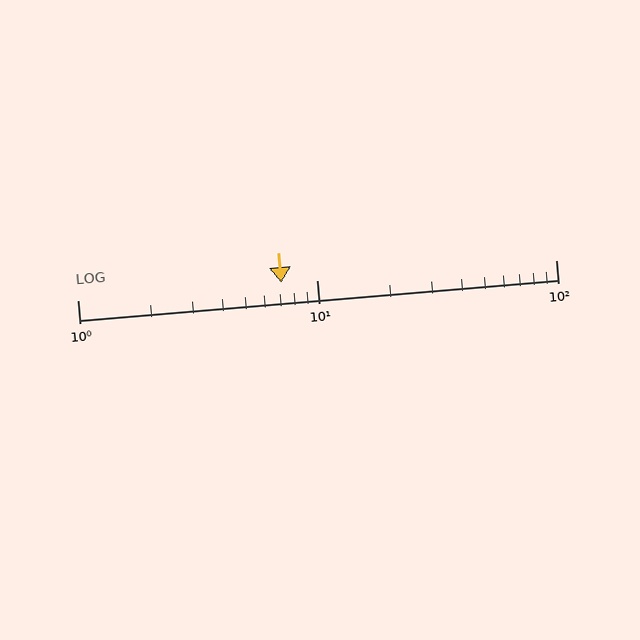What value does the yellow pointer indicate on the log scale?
The pointer indicates approximately 7.1.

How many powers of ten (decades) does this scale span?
The scale spans 2 decades, from 1 to 100.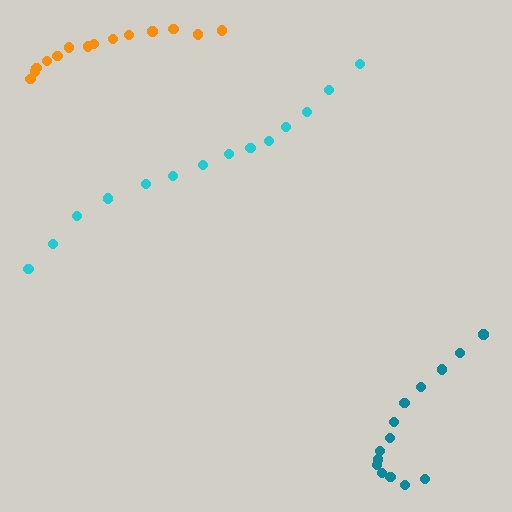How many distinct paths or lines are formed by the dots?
There are 3 distinct paths.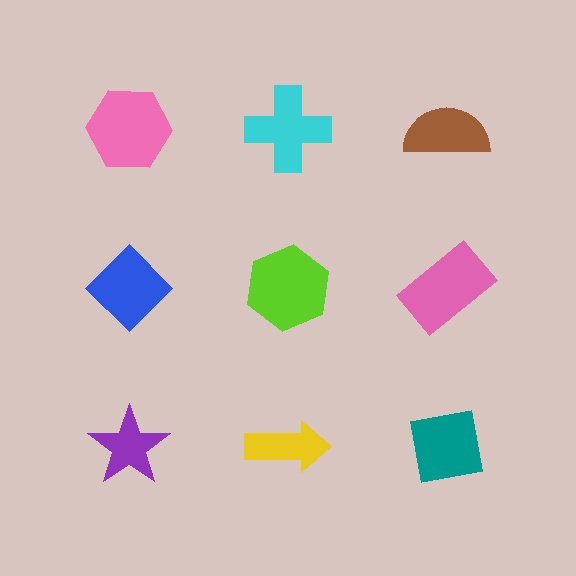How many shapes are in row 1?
3 shapes.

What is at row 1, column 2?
A cyan cross.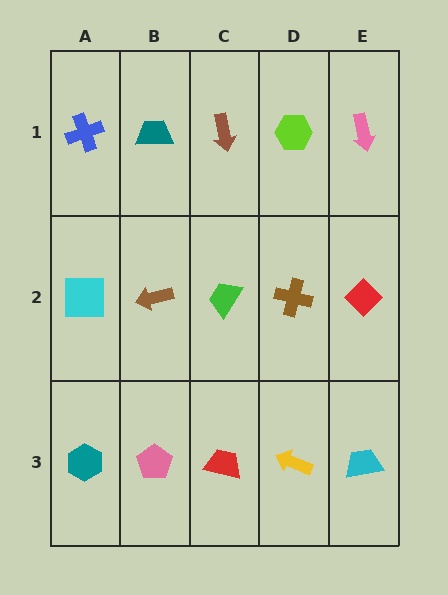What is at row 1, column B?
A teal trapezoid.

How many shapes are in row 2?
5 shapes.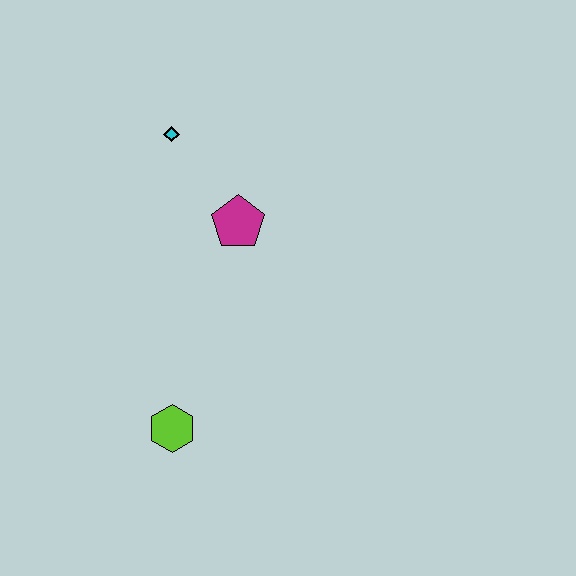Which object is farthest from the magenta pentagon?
The lime hexagon is farthest from the magenta pentagon.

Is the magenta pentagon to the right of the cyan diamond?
Yes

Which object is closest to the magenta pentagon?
The cyan diamond is closest to the magenta pentagon.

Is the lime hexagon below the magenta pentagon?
Yes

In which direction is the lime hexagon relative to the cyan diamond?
The lime hexagon is below the cyan diamond.